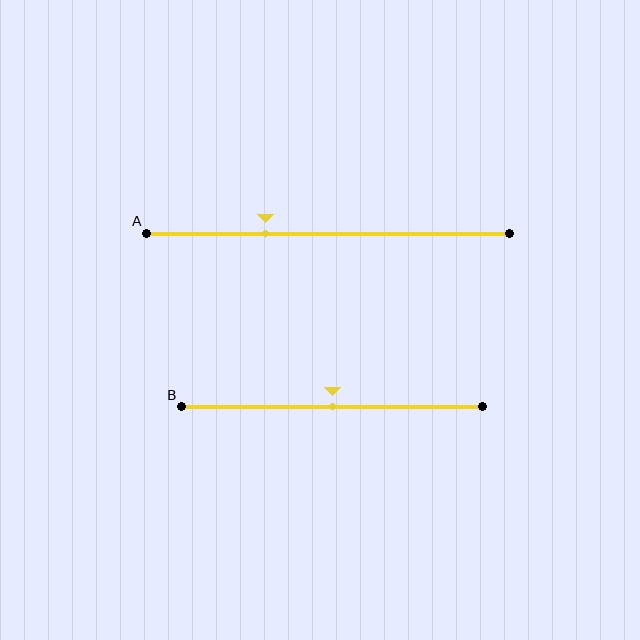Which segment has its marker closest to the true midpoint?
Segment B has its marker closest to the true midpoint.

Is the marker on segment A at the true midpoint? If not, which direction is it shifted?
No, the marker on segment A is shifted to the left by about 17% of the segment length.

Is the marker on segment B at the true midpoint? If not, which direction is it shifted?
Yes, the marker on segment B is at the true midpoint.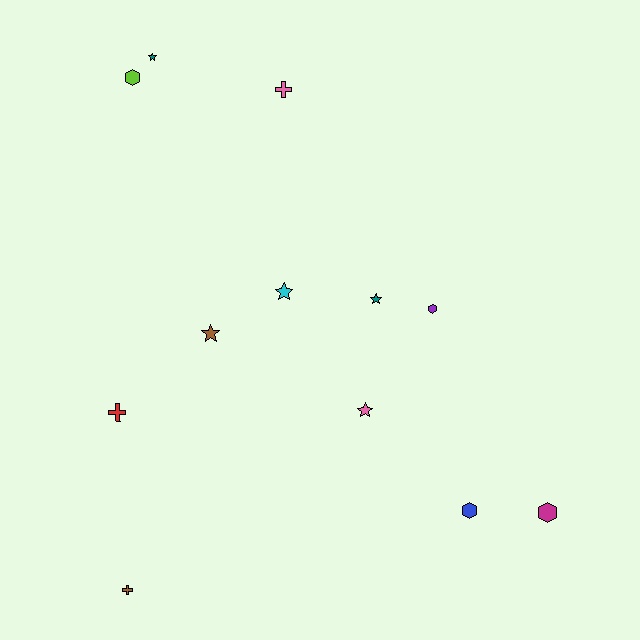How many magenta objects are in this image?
There is 1 magenta object.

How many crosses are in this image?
There are 3 crosses.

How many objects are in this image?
There are 12 objects.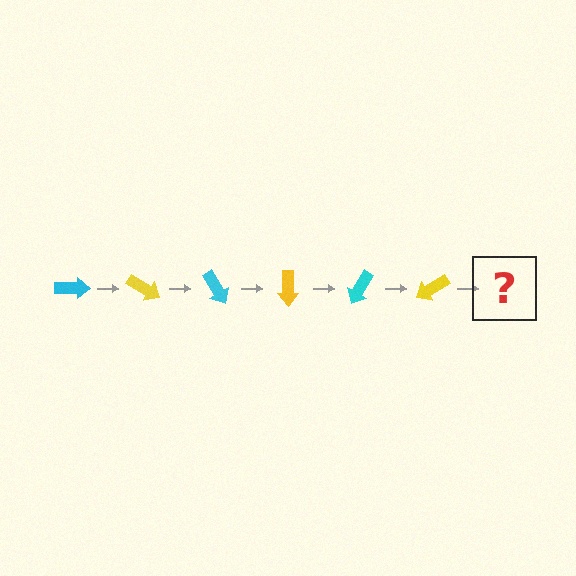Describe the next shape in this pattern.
It should be a cyan arrow, rotated 180 degrees from the start.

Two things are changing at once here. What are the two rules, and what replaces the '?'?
The two rules are that it rotates 30 degrees each step and the color cycles through cyan and yellow. The '?' should be a cyan arrow, rotated 180 degrees from the start.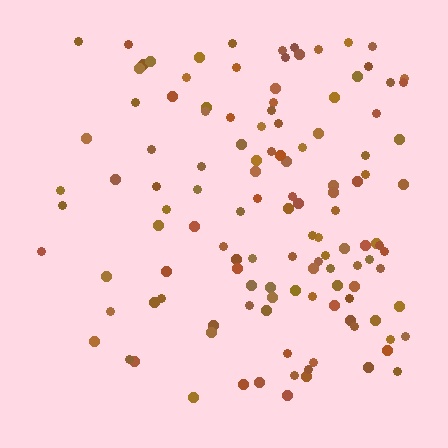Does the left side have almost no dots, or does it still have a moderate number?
Still a moderate number, just noticeably fewer than the right.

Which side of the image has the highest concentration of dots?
The right.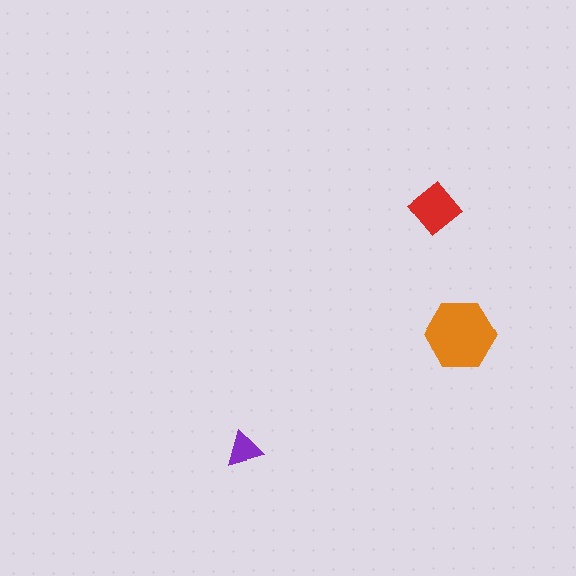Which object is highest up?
The red diamond is topmost.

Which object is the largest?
The orange hexagon.